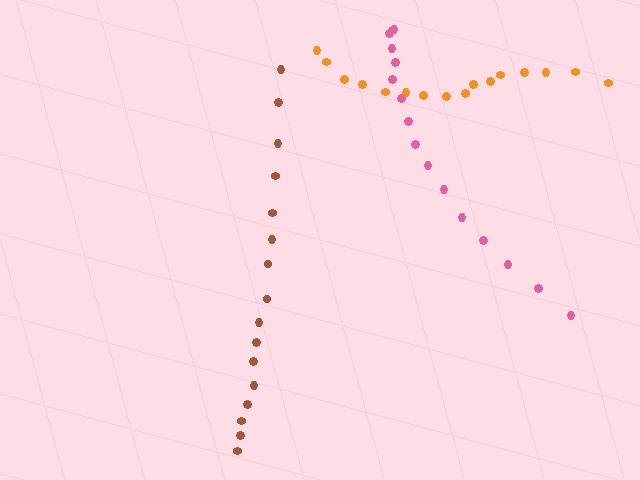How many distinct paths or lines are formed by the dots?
There are 3 distinct paths.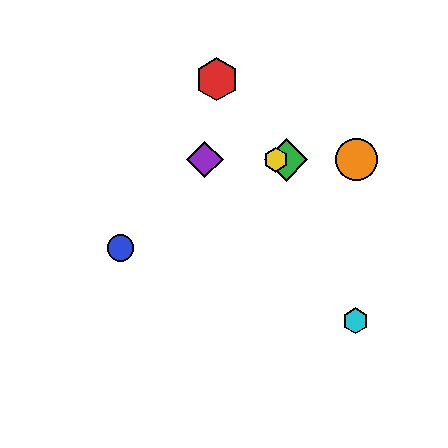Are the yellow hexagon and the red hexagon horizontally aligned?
No, the yellow hexagon is at y≈160 and the red hexagon is at y≈79.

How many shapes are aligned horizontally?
4 shapes (the green diamond, the yellow hexagon, the purple diamond, the orange circle) are aligned horizontally.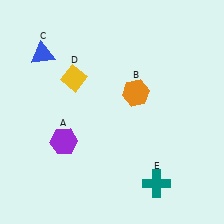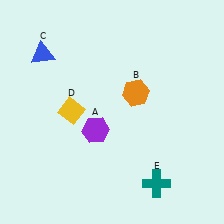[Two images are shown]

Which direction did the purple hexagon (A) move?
The purple hexagon (A) moved right.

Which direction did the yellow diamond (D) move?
The yellow diamond (D) moved down.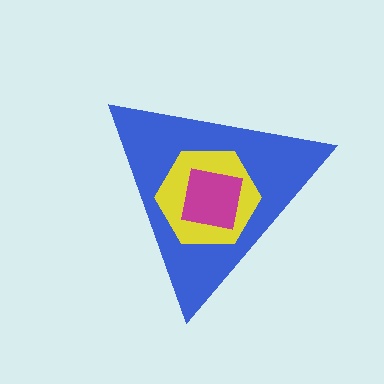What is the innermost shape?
The magenta square.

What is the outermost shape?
The blue triangle.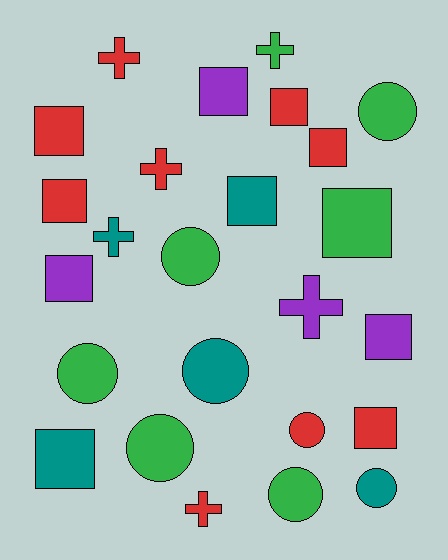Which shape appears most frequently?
Square, with 11 objects.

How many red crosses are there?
There are 3 red crosses.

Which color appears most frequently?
Red, with 9 objects.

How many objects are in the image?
There are 25 objects.